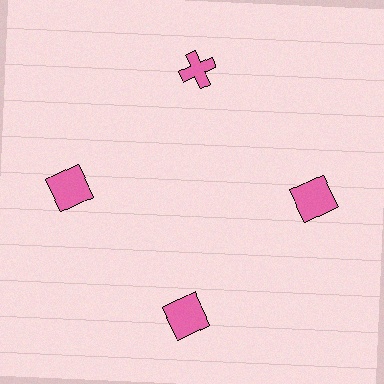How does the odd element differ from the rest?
It has a different shape: cross instead of square.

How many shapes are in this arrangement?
There are 4 shapes arranged in a ring pattern.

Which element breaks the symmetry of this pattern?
The pink cross at roughly the 12 o'clock position breaks the symmetry. All other shapes are pink squares.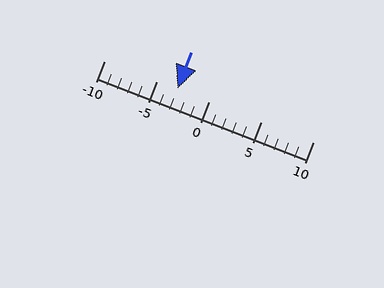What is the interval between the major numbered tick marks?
The major tick marks are spaced 5 units apart.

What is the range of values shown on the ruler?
The ruler shows values from -10 to 10.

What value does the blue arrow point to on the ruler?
The blue arrow points to approximately -3.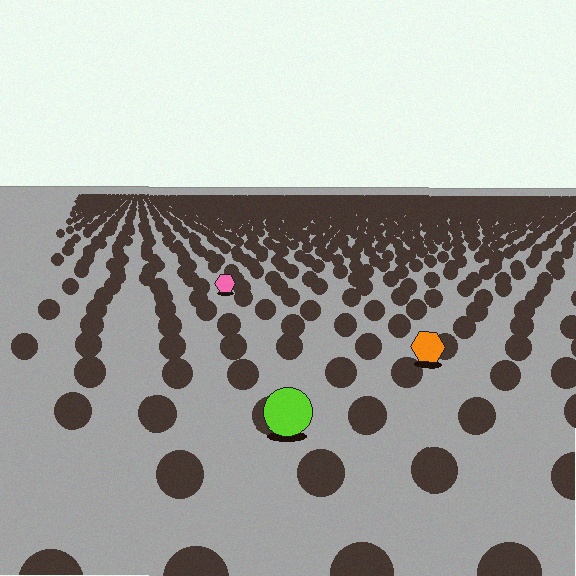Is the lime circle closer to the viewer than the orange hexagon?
Yes. The lime circle is closer — you can tell from the texture gradient: the ground texture is coarser near it.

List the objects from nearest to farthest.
From nearest to farthest: the lime circle, the orange hexagon, the pink hexagon.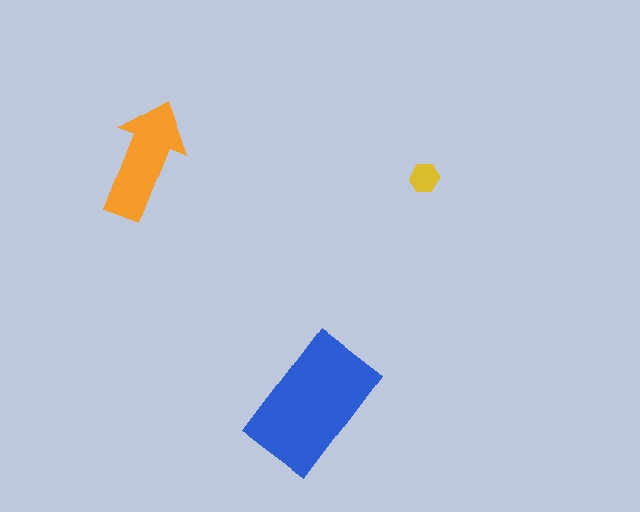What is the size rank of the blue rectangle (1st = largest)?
1st.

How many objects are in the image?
There are 3 objects in the image.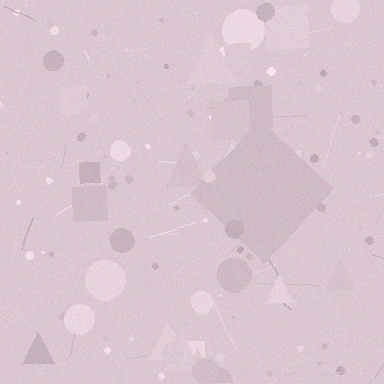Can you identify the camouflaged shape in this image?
The camouflaged shape is a diamond.